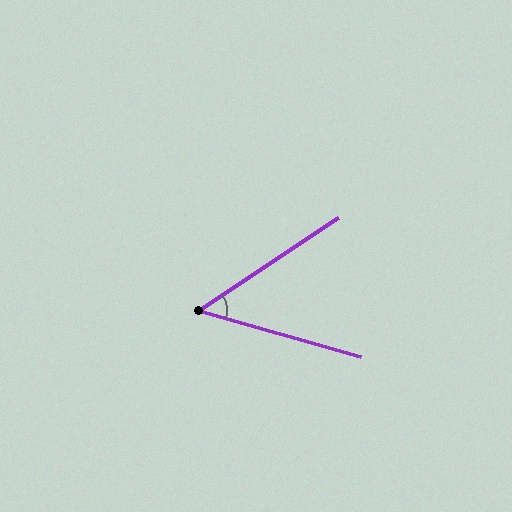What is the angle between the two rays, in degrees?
Approximately 50 degrees.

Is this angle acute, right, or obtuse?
It is acute.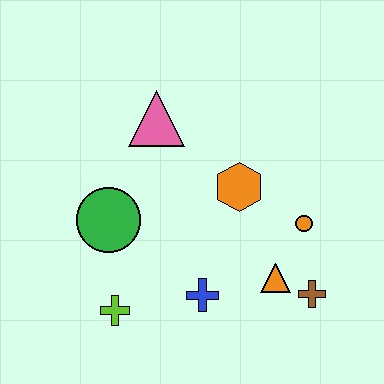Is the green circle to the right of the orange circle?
No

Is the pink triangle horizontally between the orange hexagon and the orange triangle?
No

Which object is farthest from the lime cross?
The orange circle is farthest from the lime cross.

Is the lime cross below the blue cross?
Yes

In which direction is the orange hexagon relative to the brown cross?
The orange hexagon is above the brown cross.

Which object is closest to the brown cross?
The orange triangle is closest to the brown cross.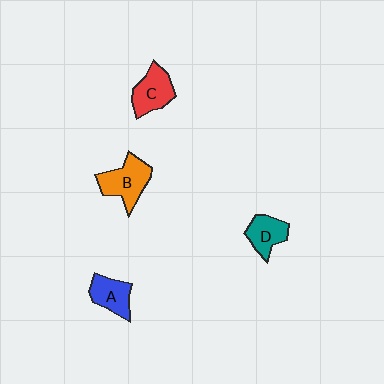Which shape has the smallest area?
Shape D (teal).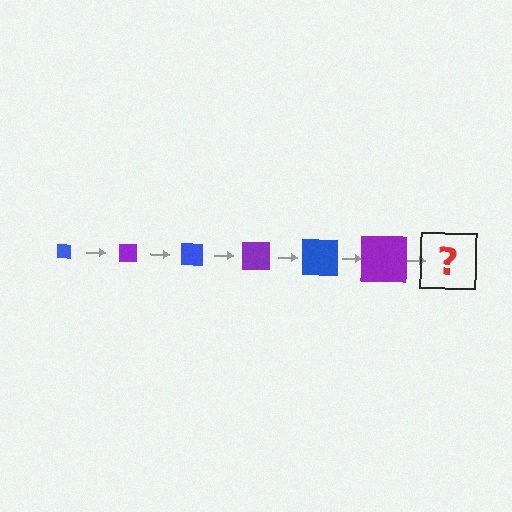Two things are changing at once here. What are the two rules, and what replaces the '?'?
The two rules are that the square grows larger each step and the color cycles through blue and purple. The '?' should be a blue square, larger than the previous one.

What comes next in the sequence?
The next element should be a blue square, larger than the previous one.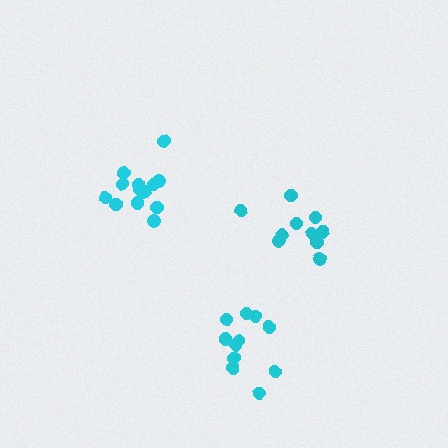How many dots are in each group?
Group 1: 10 dots, Group 2: 11 dots, Group 3: 13 dots (34 total).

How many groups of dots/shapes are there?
There are 3 groups.